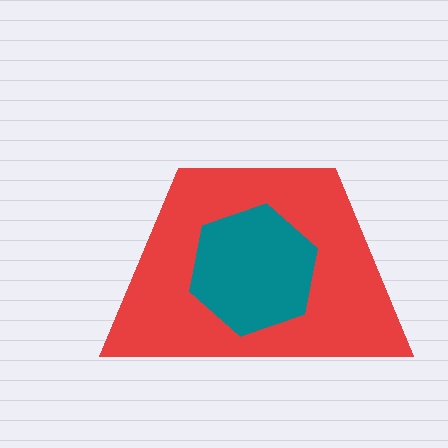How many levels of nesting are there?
2.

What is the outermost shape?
The red trapezoid.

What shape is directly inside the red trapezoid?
The teal hexagon.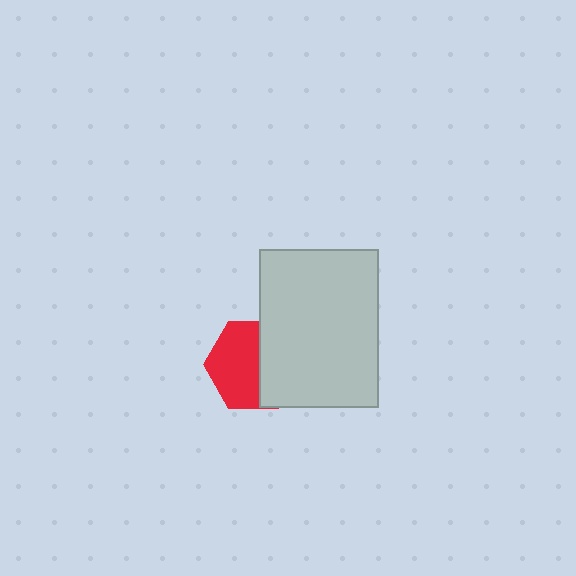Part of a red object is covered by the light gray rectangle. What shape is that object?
It is a hexagon.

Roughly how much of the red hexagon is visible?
About half of it is visible (roughly 59%).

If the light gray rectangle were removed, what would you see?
You would see the complete red hexagon.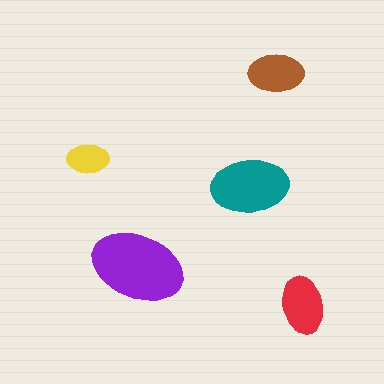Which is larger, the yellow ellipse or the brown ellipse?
The brown one.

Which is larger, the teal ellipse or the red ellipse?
The teal one.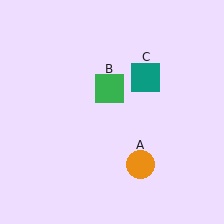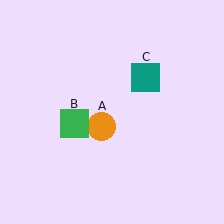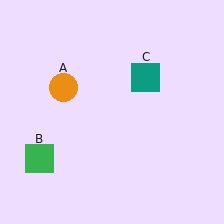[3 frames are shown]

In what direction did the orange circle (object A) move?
The orange circle (object A) moved up and to the left.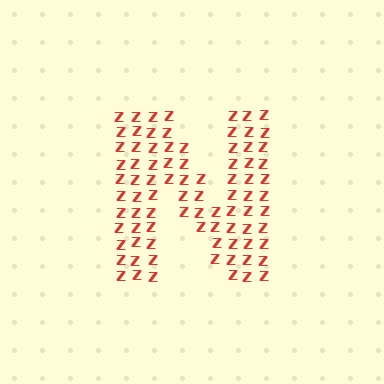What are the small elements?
The small elements are letter Z's.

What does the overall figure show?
The overall figure shows the letter N.